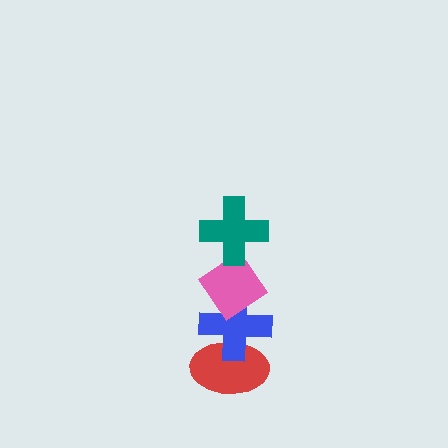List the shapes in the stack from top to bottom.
From top to bottom: the teal cross, the pink diamond, the blue cross, the red ellipse.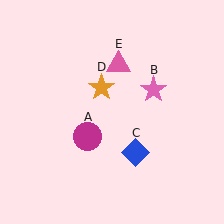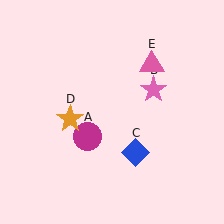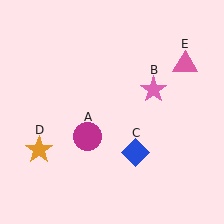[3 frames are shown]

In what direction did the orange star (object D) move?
The orange star (object D) moved down and to the left.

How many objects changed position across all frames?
2 objects changed position: orange star (object D), pink triangle (object E).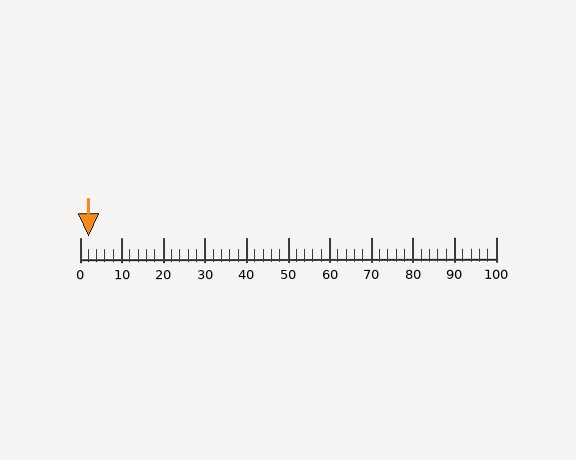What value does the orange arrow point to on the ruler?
The orange arrow points to approximately 2.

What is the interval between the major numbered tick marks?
The major tick marks are spaced 10 units apart.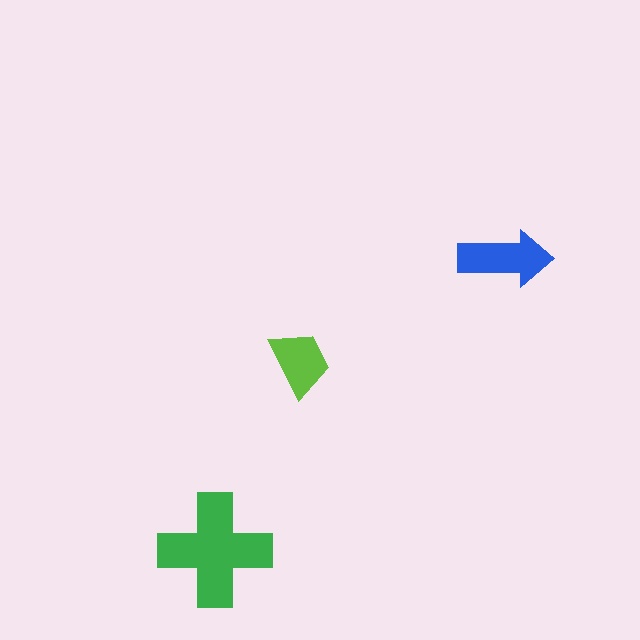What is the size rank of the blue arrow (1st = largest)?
2nd.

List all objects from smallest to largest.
The lime trapezoid, the blue arrow, the green cross.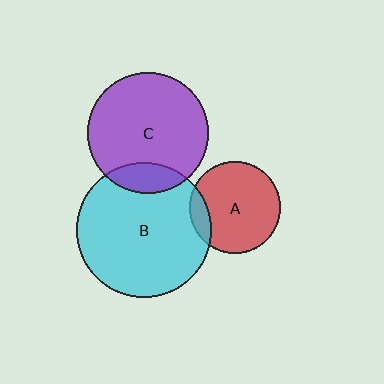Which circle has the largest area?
Circle B (cyan).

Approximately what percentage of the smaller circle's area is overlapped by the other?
Approximately 10%.